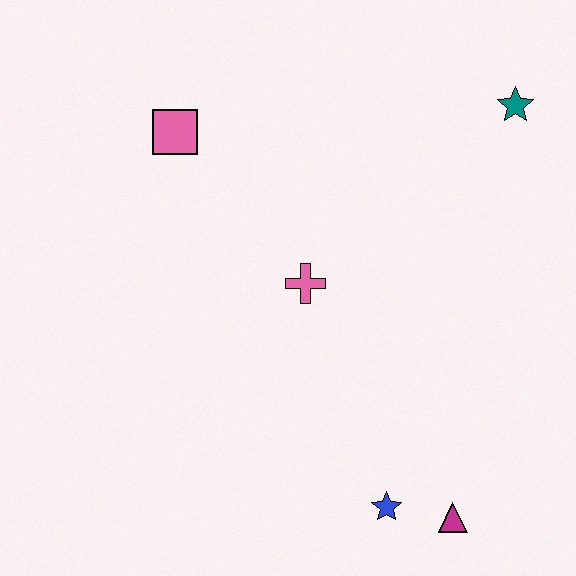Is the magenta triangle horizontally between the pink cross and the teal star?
Yes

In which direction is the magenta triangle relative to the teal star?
The magenta triangle is below the teal star.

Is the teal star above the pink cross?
Yes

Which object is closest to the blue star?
The magenta triangle is closest to the blue star.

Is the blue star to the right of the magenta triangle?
No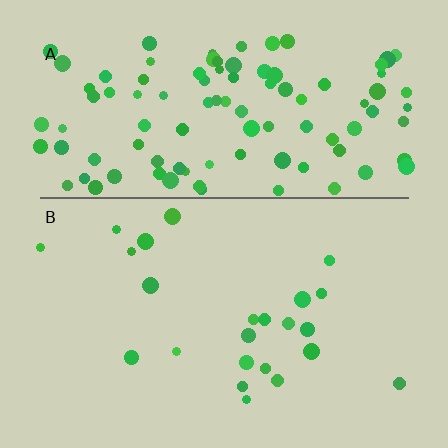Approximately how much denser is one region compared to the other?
Approximately 4.4× — region A over region B.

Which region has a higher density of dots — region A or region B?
A (the top).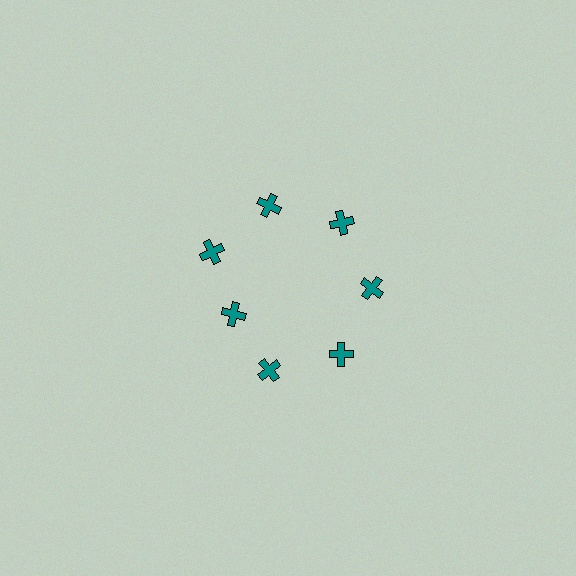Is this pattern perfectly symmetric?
No. The 7 teal crosses are arranged in a ring, but one element near the 8 o'clock position is pulled inward toward the center, breaking the 7-fold rotational symmetry.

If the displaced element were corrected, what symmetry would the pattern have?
It would have 7-fold rotational symmetry — the pattern would map onto itself every 51 degrees.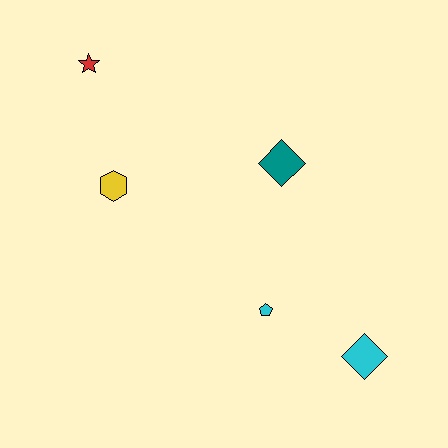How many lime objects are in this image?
There are no lime objects.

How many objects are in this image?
There are 5 objects.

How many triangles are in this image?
There are no triangles.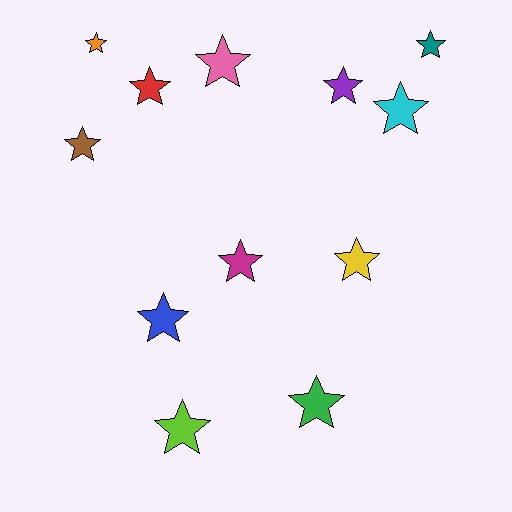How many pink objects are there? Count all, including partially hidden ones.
There is 1 pink object.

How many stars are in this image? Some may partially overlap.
There are 12 stars.